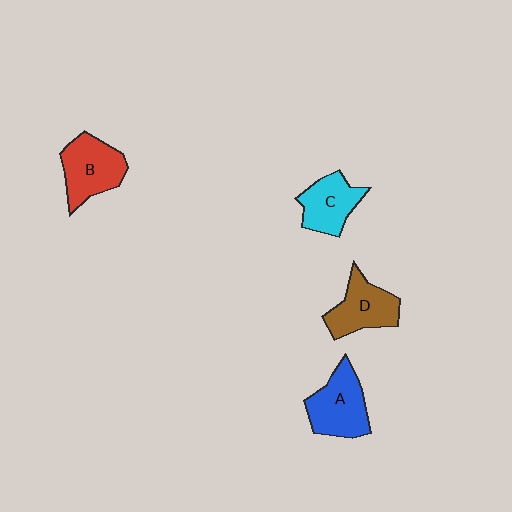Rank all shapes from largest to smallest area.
From largest to smallest: B (red), A (blue), D (brown), C (cyan).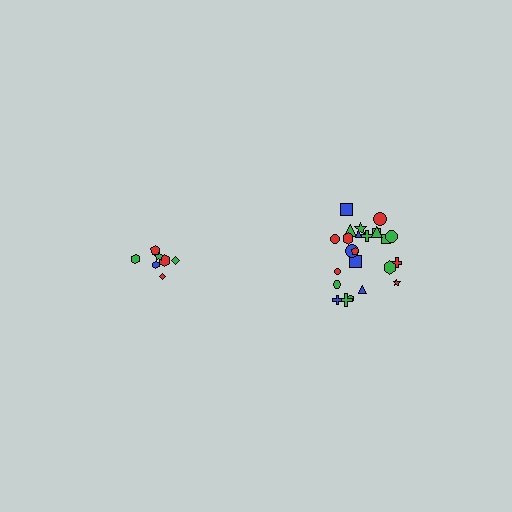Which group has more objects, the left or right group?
The right group.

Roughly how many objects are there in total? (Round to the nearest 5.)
Roughly 30 objects in total.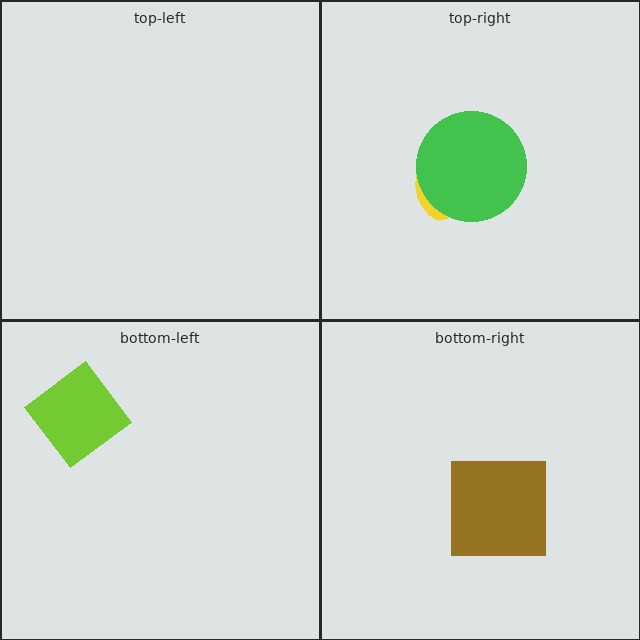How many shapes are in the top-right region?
2.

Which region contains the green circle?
The top-right region.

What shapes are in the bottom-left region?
The lime diamond.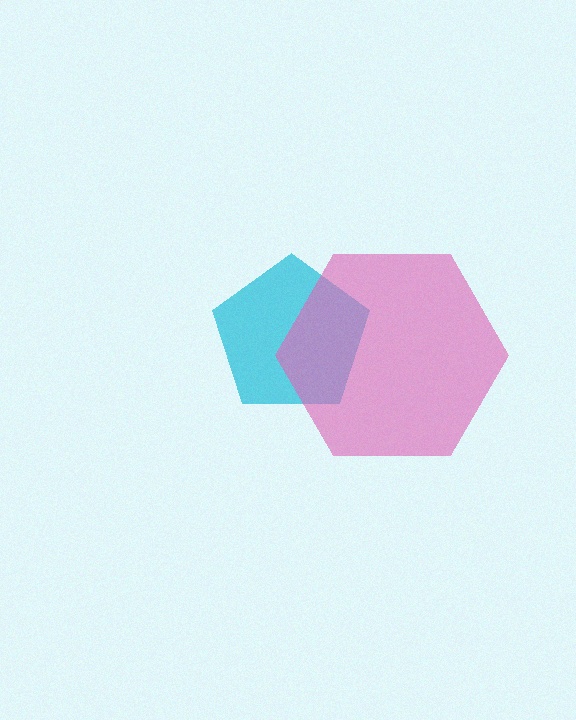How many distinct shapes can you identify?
There are 2 distinct shapes: a cyan pentagon, a pink hexagon.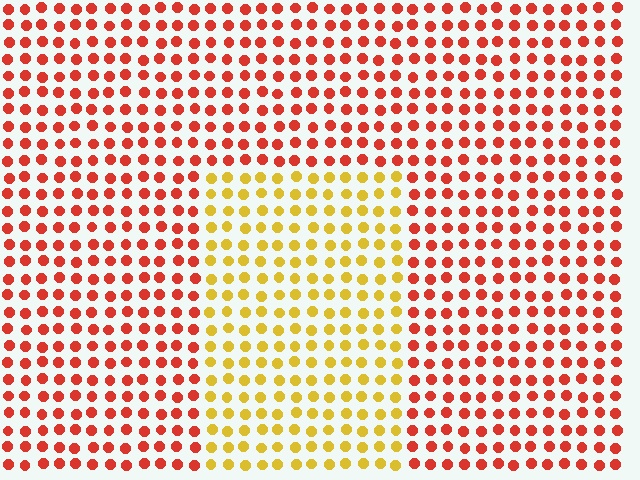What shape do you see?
I see a rectangle.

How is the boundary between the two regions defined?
The boundary is defined purely by a slight shift in hue (about 48 degrees). Spacing, size, and orientation are identical on both sides.